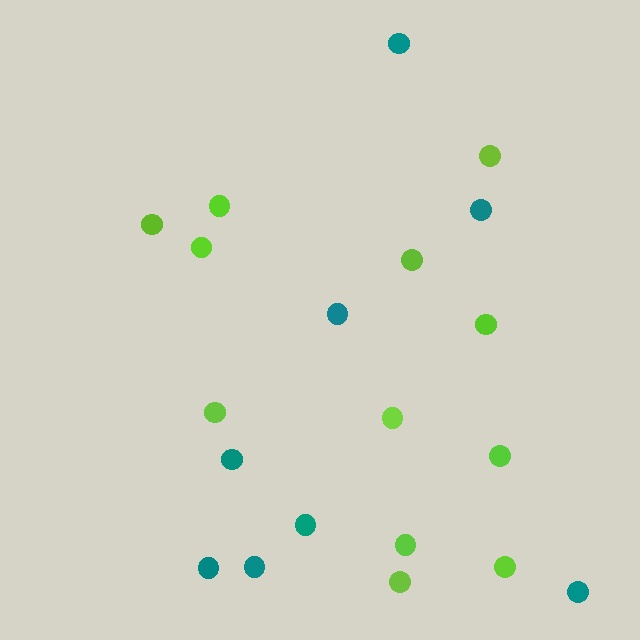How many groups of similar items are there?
There are 2 groups: one group of lime circles (12) and one group of teal circles (8).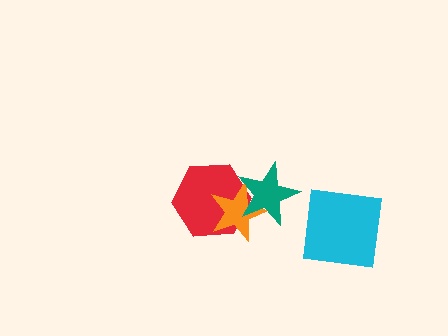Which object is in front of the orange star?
The teal star is in front of the orange star.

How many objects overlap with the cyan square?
0 objects overlap with the cyan square.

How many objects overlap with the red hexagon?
2 objects overlap with the red hexagon.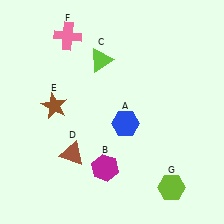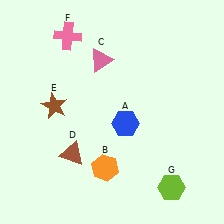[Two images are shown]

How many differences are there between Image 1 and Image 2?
There are 2 differences between the two images.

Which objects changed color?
B changed from magenta to orange. C changed from lime to pink.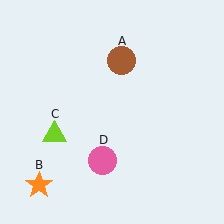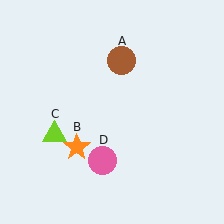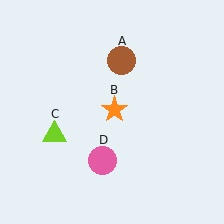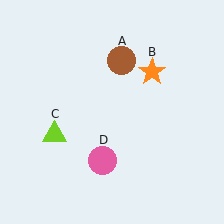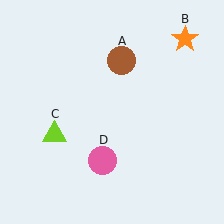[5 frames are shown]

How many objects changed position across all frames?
1 object changed position: orange star (object B).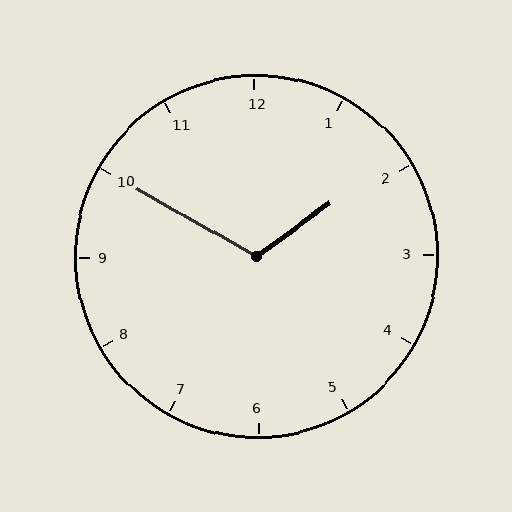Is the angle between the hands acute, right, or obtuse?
It is obtuse.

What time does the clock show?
1:50.